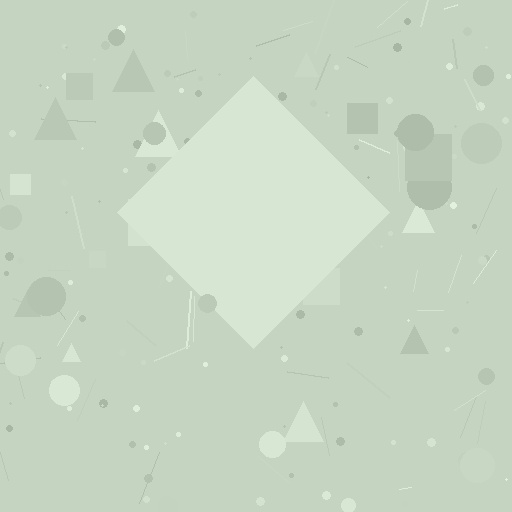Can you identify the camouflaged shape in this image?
The camouflaged shape is a diamond.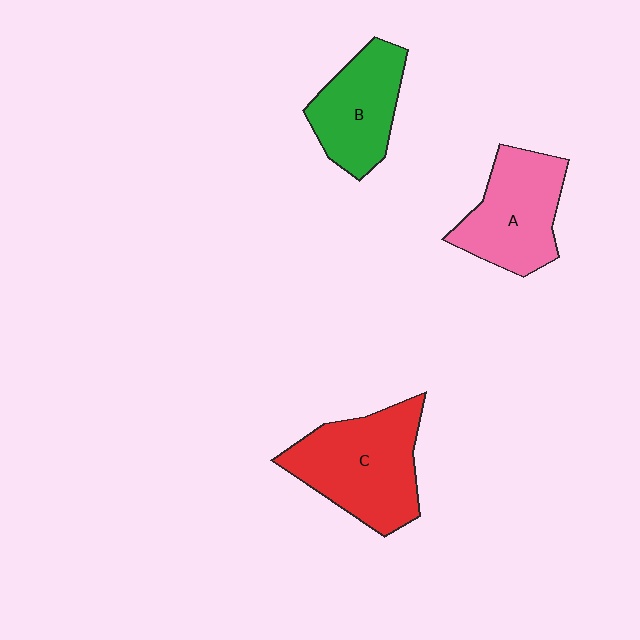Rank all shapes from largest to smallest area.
From largest to smallest: C (red), A (pink), B (green).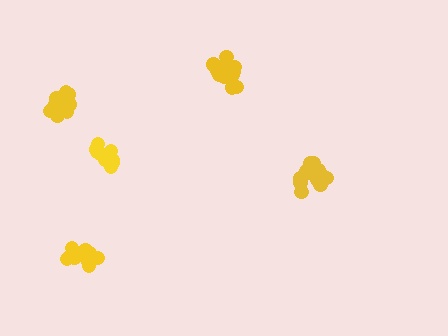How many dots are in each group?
Group 1: 17 dots, Group 2: 16 dots, Group 3: 12 dots, Group 4: 13 dots, Group 5: 14 dots (72 total).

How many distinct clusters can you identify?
There are 5 distinct clusters.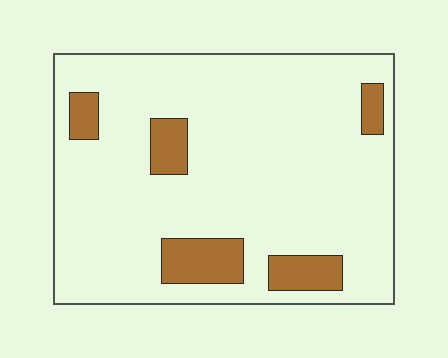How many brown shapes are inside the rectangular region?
5.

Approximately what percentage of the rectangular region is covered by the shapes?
Approximately 15%.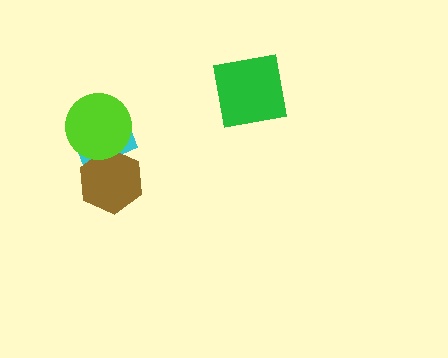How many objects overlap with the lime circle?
2 objects overlap with the lime circle.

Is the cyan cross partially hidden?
Yes, it is partially covered by another shape.